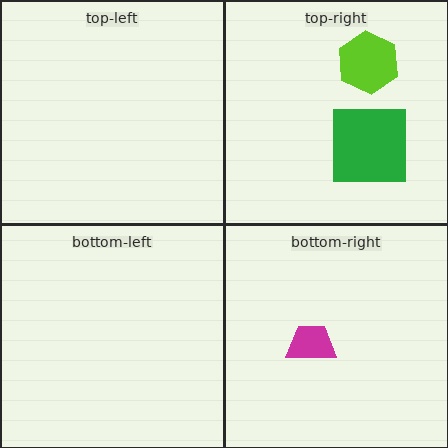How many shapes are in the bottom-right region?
1.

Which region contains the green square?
The top-right region.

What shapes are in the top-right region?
The green square, the lime hexagon.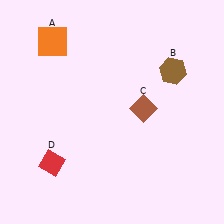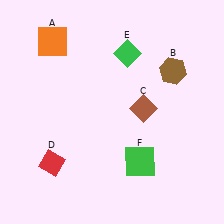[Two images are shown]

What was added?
A green diamond (E), a green square (F) were added in Image 2.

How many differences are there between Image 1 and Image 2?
There are 2 differences between the two images.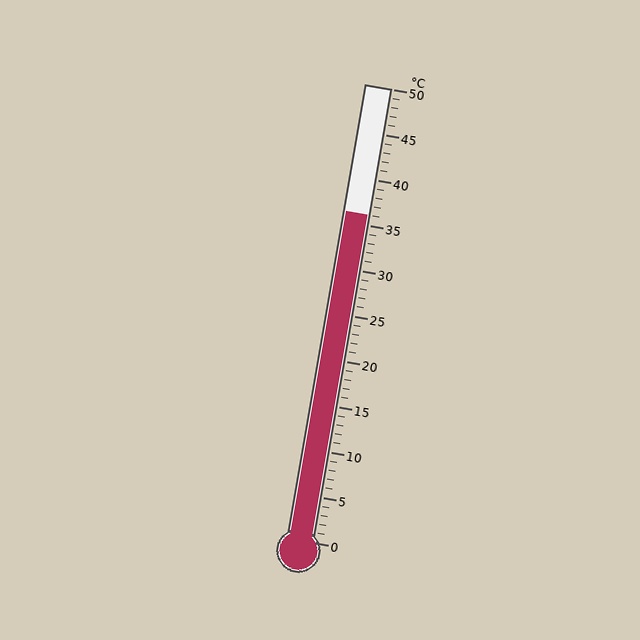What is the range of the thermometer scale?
The thermometer scale ranges from 0°C to 50°C.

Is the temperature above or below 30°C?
The temperature is above 30°C.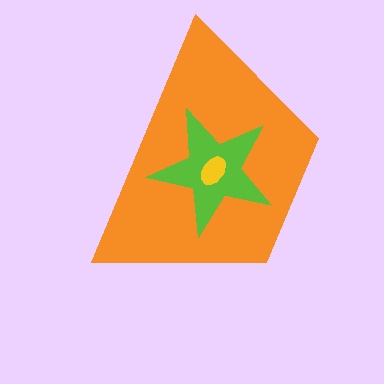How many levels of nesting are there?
3.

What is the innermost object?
The yellow ellipse.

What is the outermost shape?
The orange trapezoid.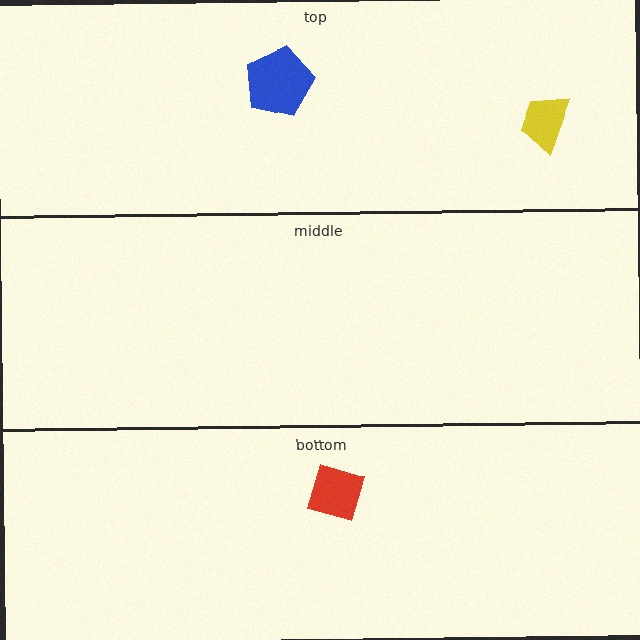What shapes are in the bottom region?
The red square.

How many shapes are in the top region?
2.